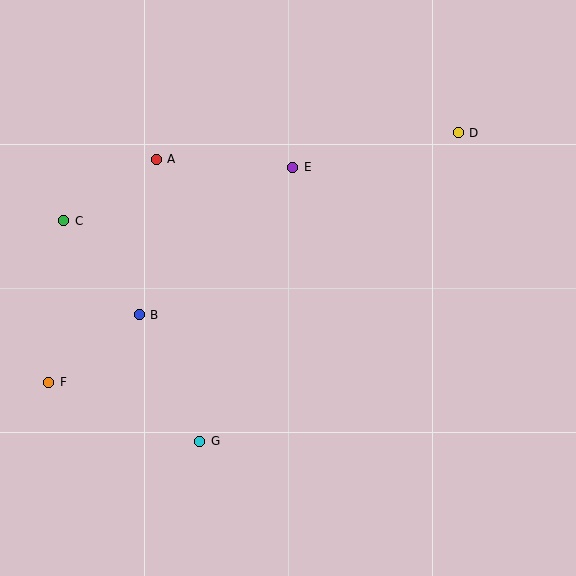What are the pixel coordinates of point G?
Point G is at (200, 441).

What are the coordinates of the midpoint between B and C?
The midpoint between B and C is at (101, 268).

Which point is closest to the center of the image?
Point E at (293, 167) is closest to the center.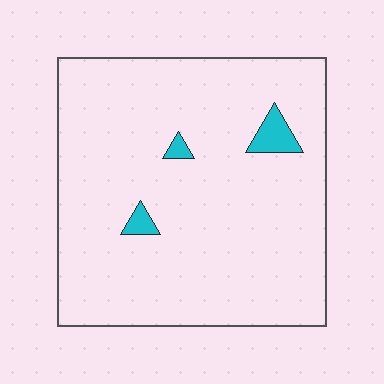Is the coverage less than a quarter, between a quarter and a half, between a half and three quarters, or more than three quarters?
Less than a quarter.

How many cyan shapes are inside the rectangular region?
3.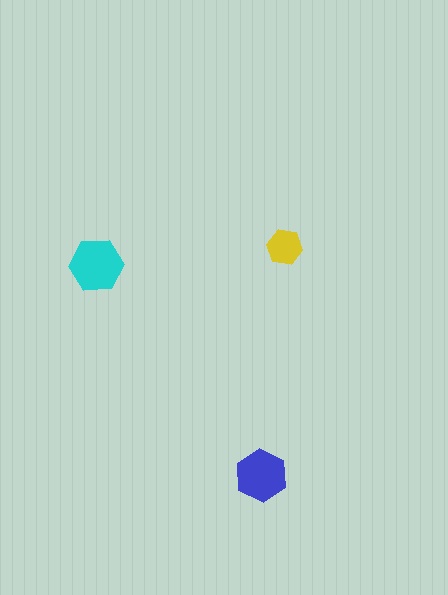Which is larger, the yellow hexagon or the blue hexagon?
The blue one.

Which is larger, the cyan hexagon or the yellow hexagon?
The cyan one.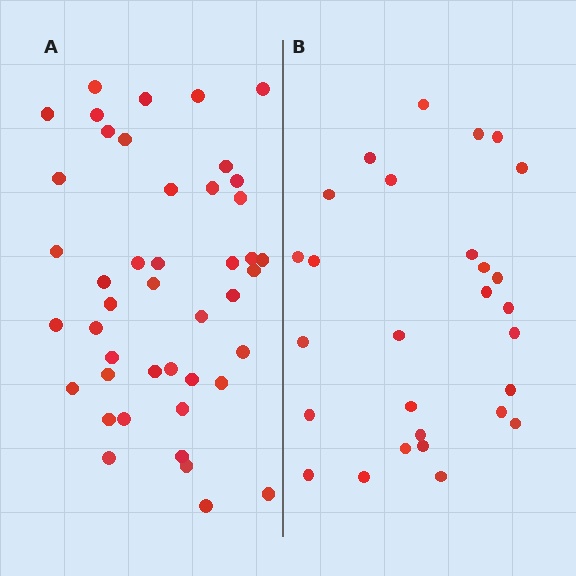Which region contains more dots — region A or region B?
Region A (the left region) has more dots.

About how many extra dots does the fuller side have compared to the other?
Region A has approximately 15 more dots than region B.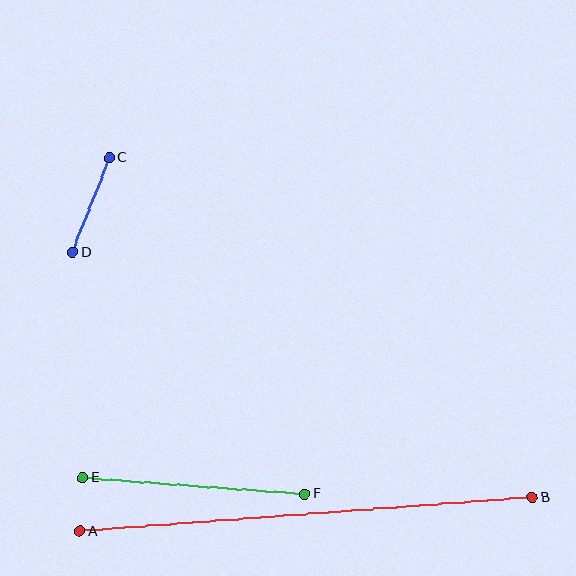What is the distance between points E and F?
The distance is approximately 223 pixels.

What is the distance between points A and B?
The distance is approximately 453 pixels.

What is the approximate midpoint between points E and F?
The midpoint is at approximately (194, 486) pixels.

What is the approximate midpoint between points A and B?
The midpoint is at approximately (306, 514) pixels.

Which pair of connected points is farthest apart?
Points A and B are farthest apart.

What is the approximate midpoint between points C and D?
The midpoint is at approximately (91, 205) pixels.